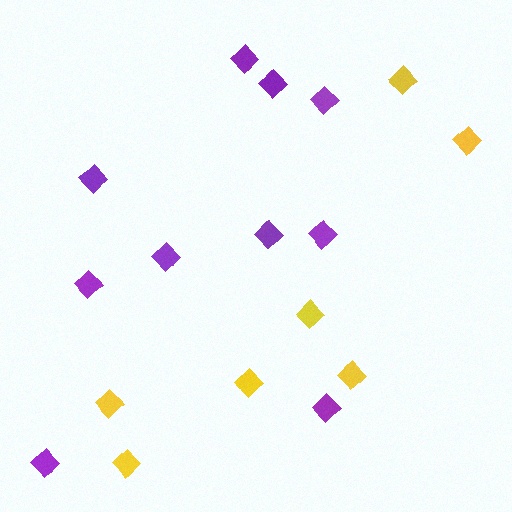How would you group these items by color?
There are 2 groups: one group of yellow diamonds (7) and one group of purple diamonds (10).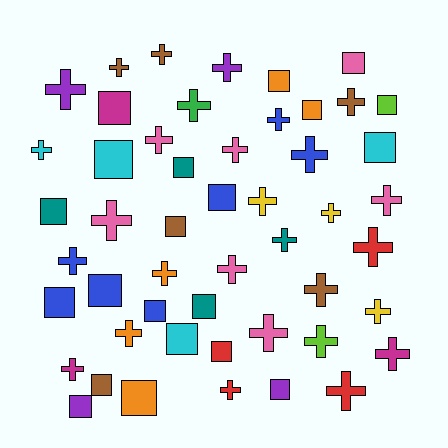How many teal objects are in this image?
There are 4 teal objects.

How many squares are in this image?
There are 21 squares.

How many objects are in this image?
There are 50 objects.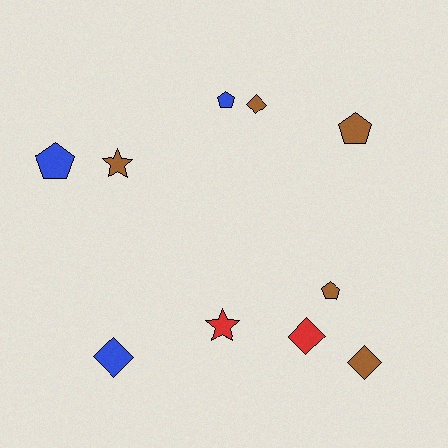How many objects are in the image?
There are 10 objects.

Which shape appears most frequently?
Pentagon, with 4 objects.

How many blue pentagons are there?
There are 2 blue pentagons.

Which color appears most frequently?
Brown, with 5 objects.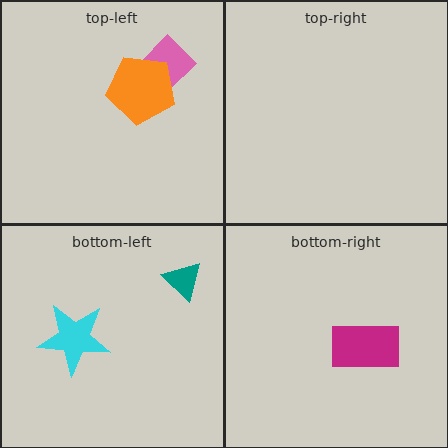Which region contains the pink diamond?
The top-left region.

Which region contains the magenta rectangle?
The bottom-right region.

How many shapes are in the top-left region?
2.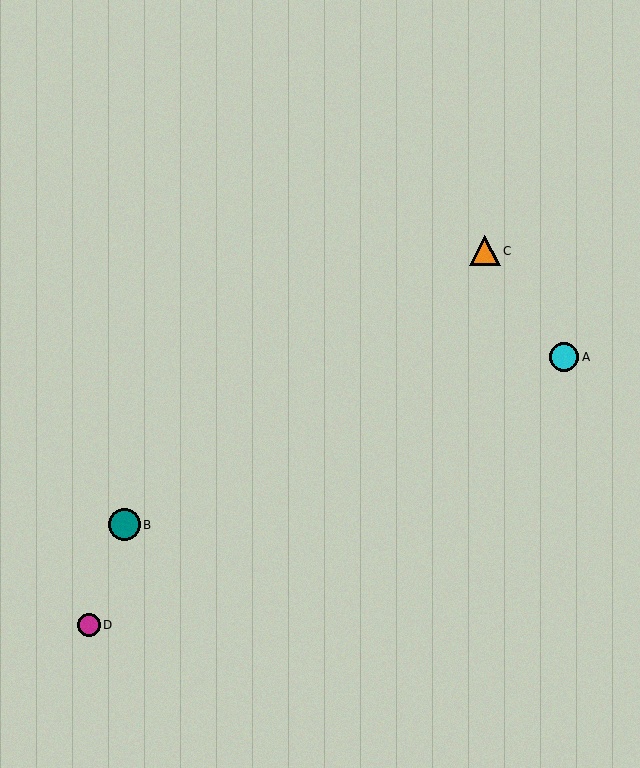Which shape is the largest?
The teal circle (labeled B) is the largest.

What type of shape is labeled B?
Shape B is a teal circle.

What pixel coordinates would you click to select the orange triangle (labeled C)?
Click at (485, 251) to select the orange triangle C.